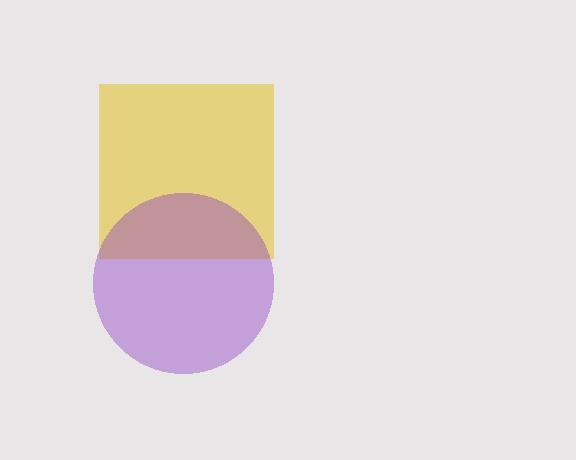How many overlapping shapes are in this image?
There are 2 overlapping shapes in the image.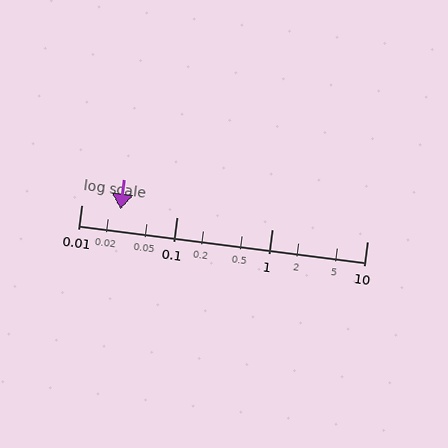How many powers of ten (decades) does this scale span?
The scale spans 3 decades, from 0.01 to 10.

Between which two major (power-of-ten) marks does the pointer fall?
The pointer is between 0.01 and 0.1.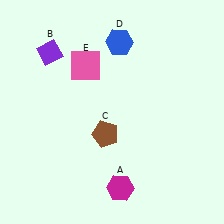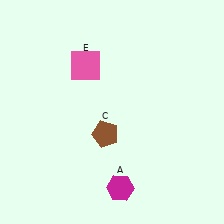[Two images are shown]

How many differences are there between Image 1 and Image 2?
There are 2 differences between the two images.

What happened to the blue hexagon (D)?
The blue hexagon (D) was removed in Image 2. It was in the top-right area of Image 1.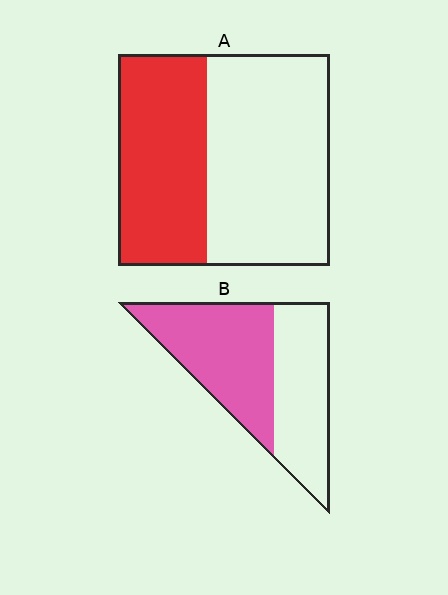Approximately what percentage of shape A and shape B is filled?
A is approximately 40% and B is approximately 55%.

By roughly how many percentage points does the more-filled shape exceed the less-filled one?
By roughly 10 percentage points (B over A).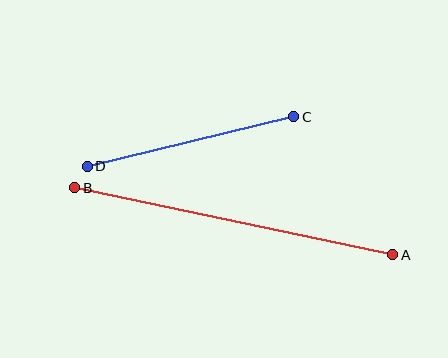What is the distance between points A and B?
The distance is approximately 325 pixels.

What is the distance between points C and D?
The distance is approximately 212 pixels.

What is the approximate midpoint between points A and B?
The midpoint is at approximately (234, 221) pixels.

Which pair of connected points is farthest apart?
Points A and B are farthest apart.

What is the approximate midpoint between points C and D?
The midpoint is at approximately (191, 141) pixels.